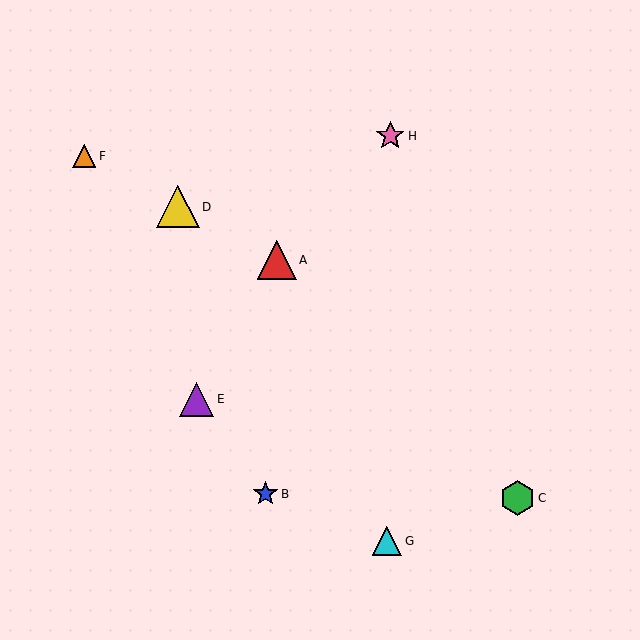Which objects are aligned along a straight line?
Objects A, D, F are aligned along a straight line.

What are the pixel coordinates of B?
Object B is at (265, 494).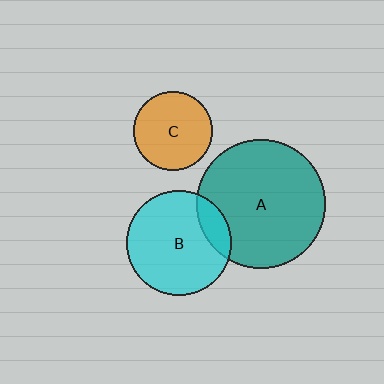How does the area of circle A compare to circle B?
Approximately 1.5 times.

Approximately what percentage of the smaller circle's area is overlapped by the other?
Approximately 15%.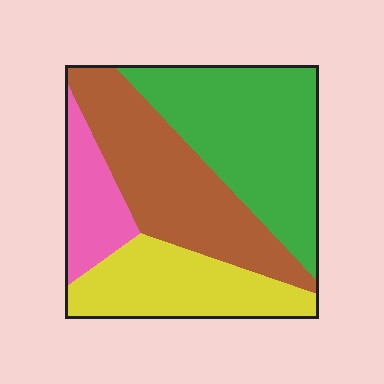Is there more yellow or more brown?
Brown.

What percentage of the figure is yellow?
Yellow takes up between a sixth and a third of the figure.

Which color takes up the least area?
Pink, at roughly 10%.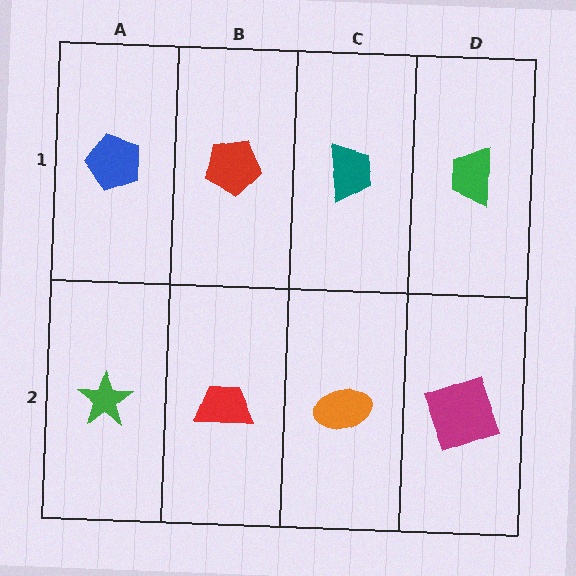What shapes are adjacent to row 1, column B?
A red trapezoid (row 2, column B), a blue pentagon (row 1, column A), a teal trapezoid (row 1, column C).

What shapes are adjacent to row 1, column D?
A magenta square (row 2, column D), a teal trapezoid (row 1, column C).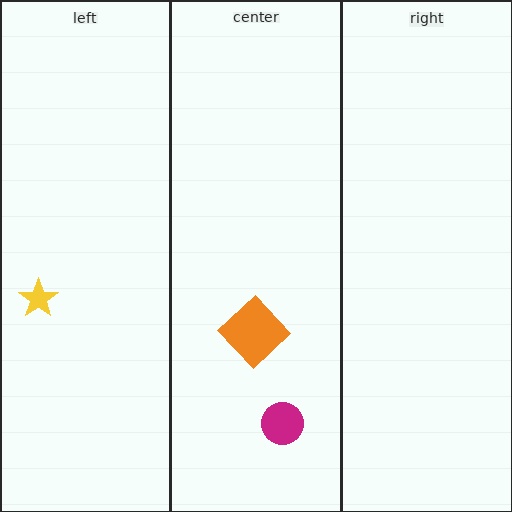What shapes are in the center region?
The magenta circle, the orange diamond.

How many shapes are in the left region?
1.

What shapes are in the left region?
The yellow star.